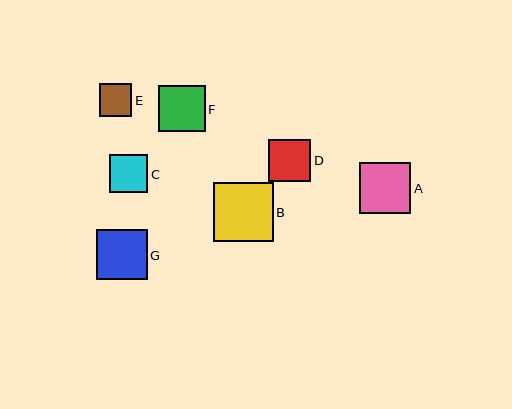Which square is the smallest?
Square E is the smallest with a size of approximately 32 pixels.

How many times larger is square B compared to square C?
Square B is approximately 1.6 times the size of square C.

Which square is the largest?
Square B is the largest with a size of approximately 59 pixels.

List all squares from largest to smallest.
From largest to smallest: B, A, G, F, D, C, E.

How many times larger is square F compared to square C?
Square F is approximately 1.2 times the size of square C.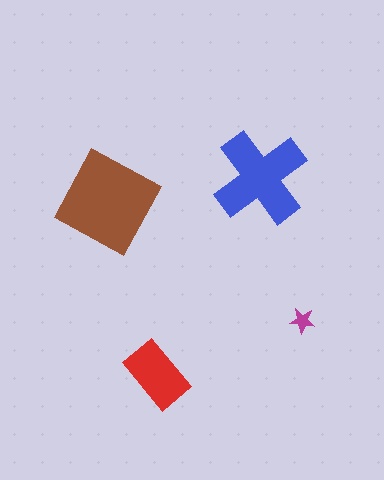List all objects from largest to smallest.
The brown square, the blue cross, the red rectangle, the magenta star.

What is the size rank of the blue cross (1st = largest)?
2nd.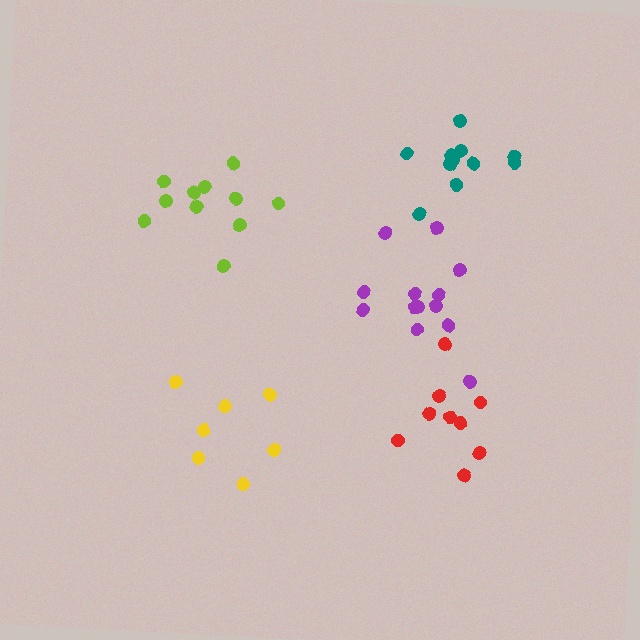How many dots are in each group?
Group 1: 11 dots, Group 2: 9 dots, Group 3: 11 dots, Group 4: 7 dots, Group 5: 13 dots (51 total).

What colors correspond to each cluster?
The clusters are colored: lime, red, teal, yellow, purple.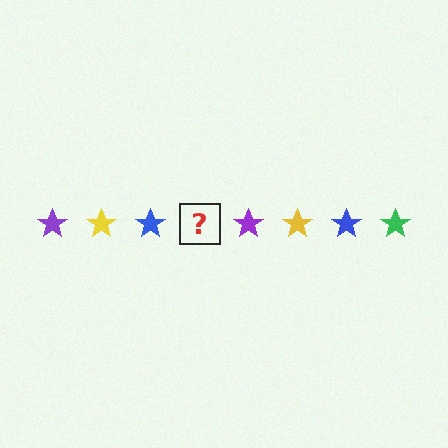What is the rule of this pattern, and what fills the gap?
The rule is that the pattern cycles through purple, yellow, blue, green stars. The gap should be filled with a green star.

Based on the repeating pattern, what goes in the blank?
The blank should be a green star.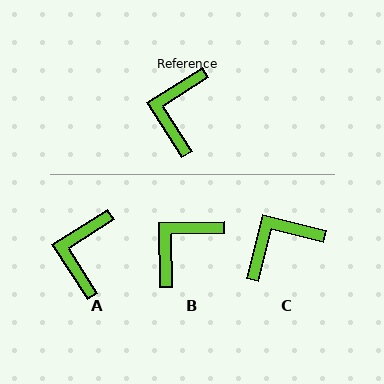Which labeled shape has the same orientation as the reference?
A.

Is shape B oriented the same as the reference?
No, it is off by about 32 degrees.